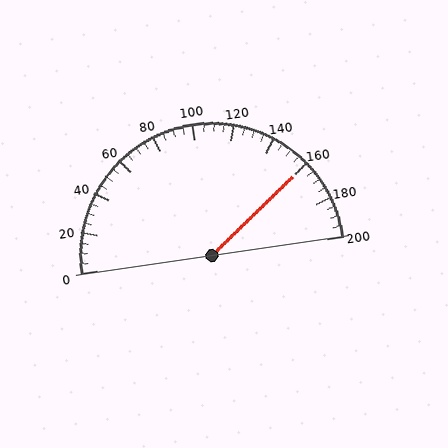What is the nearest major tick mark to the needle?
The nearest major tick mark is 160.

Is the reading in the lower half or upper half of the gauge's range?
The reading is in the upper half of the range (0 to 200).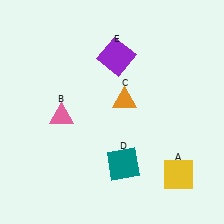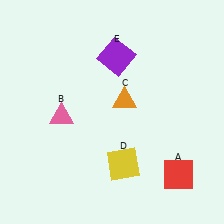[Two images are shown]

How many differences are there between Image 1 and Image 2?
There are 2 differences between the two images.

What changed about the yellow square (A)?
In Image 1, A is yellow. In Image 2, it changed to red.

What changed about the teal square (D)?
In Image 1, D is teal. In Image 2, it changed to yellow.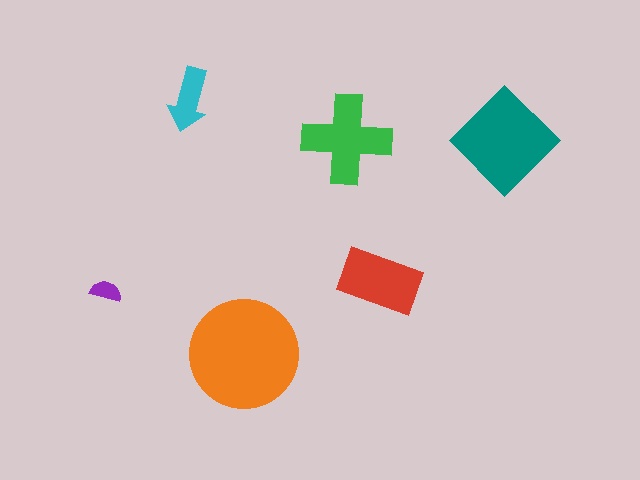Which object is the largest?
The orange circle.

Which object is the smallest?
The purple semicircle.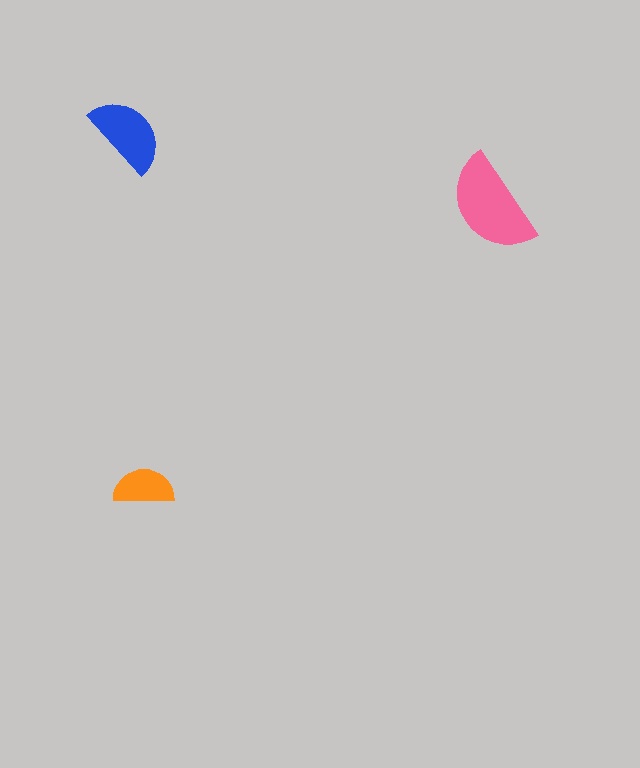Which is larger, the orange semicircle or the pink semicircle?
The pink one.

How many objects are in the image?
There are 3 objects in the image.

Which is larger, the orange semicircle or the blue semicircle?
The blue one.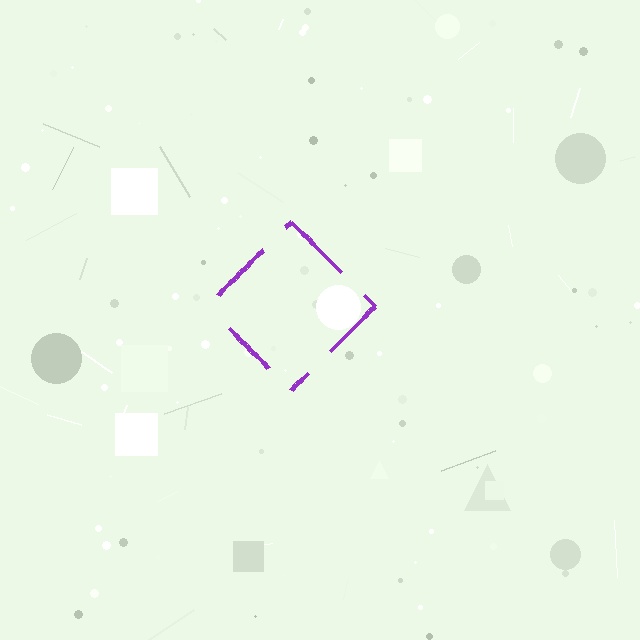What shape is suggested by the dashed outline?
The dashed outline suggests a diamond.